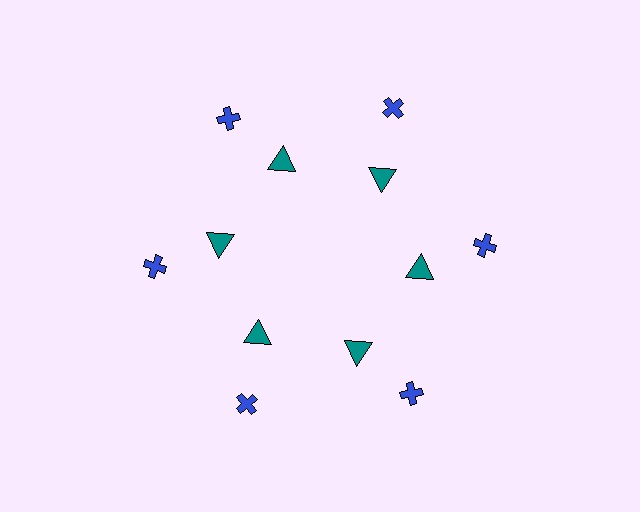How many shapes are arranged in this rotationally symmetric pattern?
There are 12 shapes, arranged in 6 groups of 2.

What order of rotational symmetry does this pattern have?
This pattern has 6-fold rotational symmetry.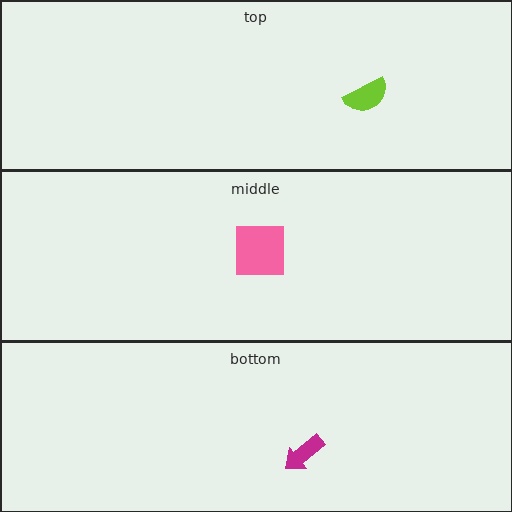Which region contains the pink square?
The middle region.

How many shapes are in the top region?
1.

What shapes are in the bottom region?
The magenta arrow.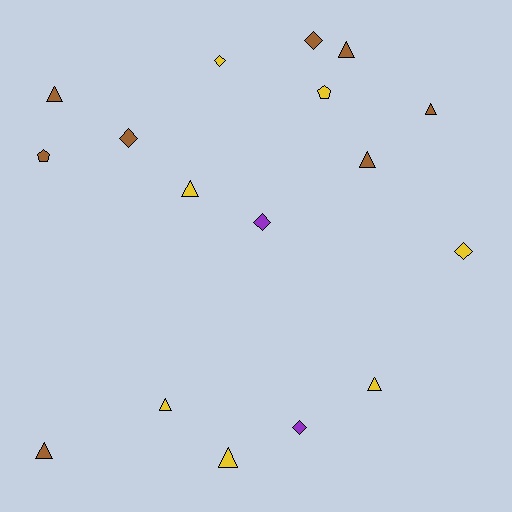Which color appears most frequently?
Brown, with 8 objects.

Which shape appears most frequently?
Triangle, with 9 objects.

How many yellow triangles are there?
There are 4 yellow triangles.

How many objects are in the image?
There are 17 objects.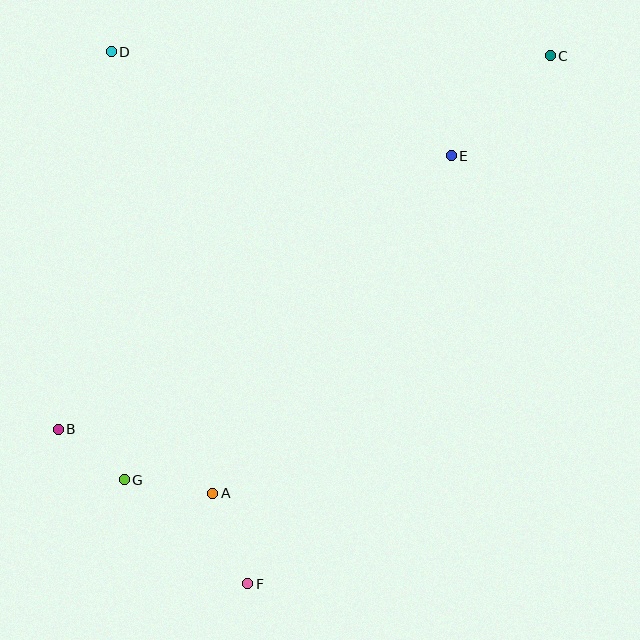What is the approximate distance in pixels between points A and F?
The distance between A and F is approximately 97 pixels.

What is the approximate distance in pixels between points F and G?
The distance between F and G is approximately 162 pixels.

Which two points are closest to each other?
Points B and G are closest to each other.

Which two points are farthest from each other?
Points B and C are farthest from each other.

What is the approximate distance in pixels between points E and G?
The distance between E and G is approximately 460 pixels.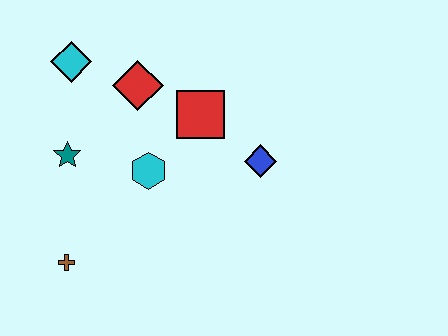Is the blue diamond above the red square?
No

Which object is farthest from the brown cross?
The blue diamond is farthest from the brown cross.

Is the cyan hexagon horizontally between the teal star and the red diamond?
No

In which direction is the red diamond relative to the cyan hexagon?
The red diamond is above the cyan hexagon.